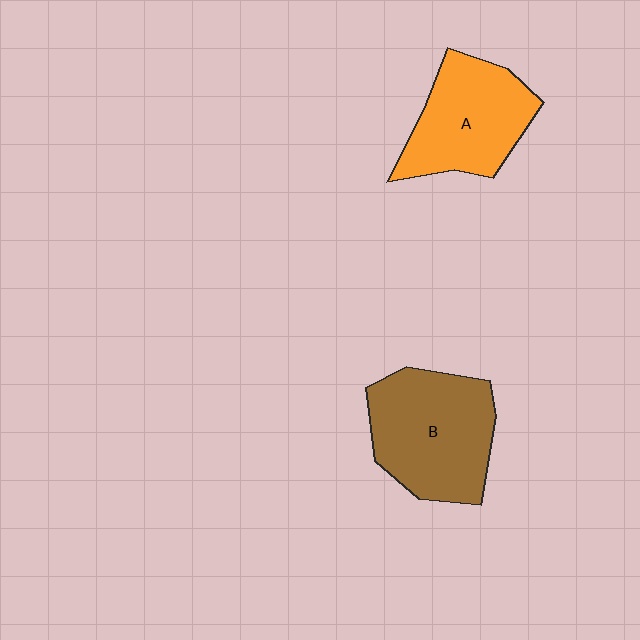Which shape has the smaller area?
Shape A (orange).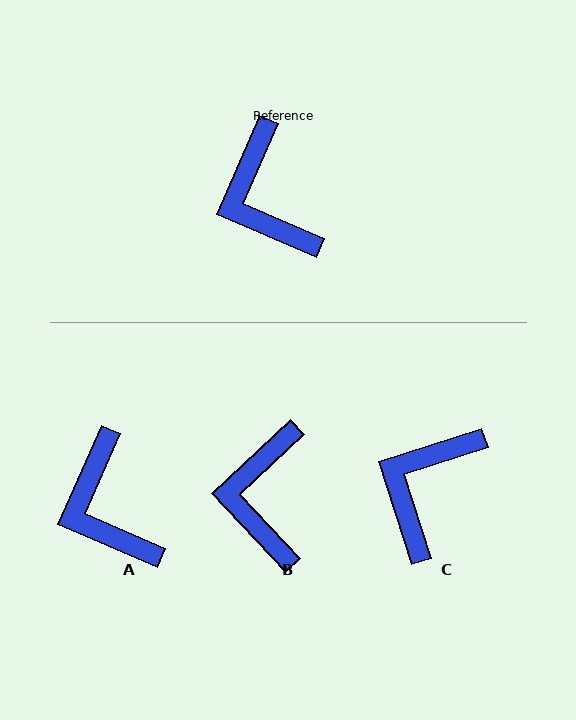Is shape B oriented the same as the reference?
No, it is off by about 23 degrees.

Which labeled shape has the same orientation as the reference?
A.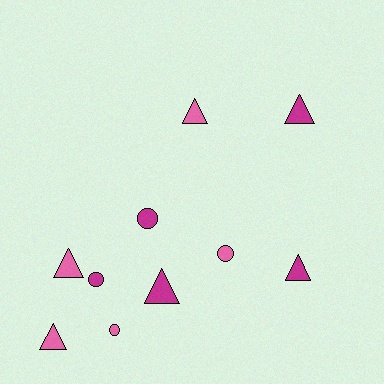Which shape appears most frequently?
Triangle, with 6 objects.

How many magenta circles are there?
There are 2 magenta circles.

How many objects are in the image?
There are 10 objects.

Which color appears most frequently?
Pink, with 5 objects.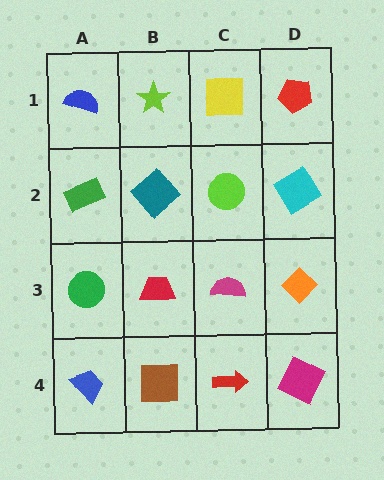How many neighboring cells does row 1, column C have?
3.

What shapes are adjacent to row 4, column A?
A green circle (row 3, column A), a brown square (row 4, column B).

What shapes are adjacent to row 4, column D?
An orange diamond (row 3, column D), a red arrow (row 4, column C).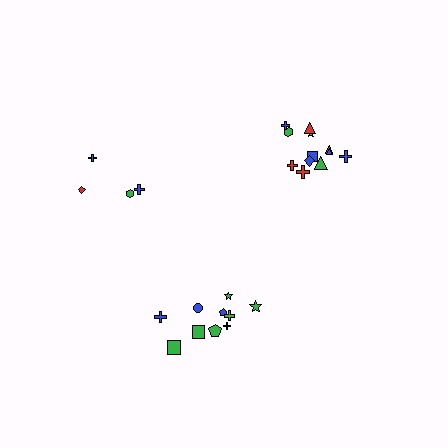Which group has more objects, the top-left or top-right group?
The top-right group.